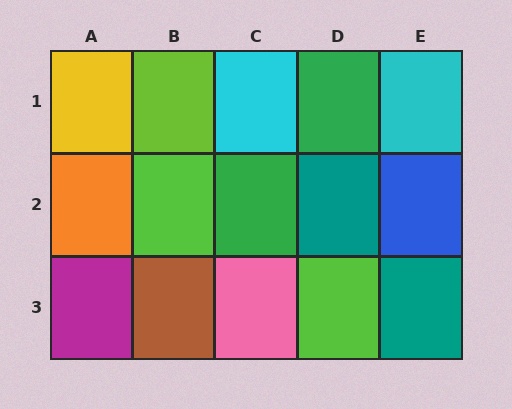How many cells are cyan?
2 cells are cyan.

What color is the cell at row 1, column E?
Cyan.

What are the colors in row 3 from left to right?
Magenta, brown, pink, lime, teal.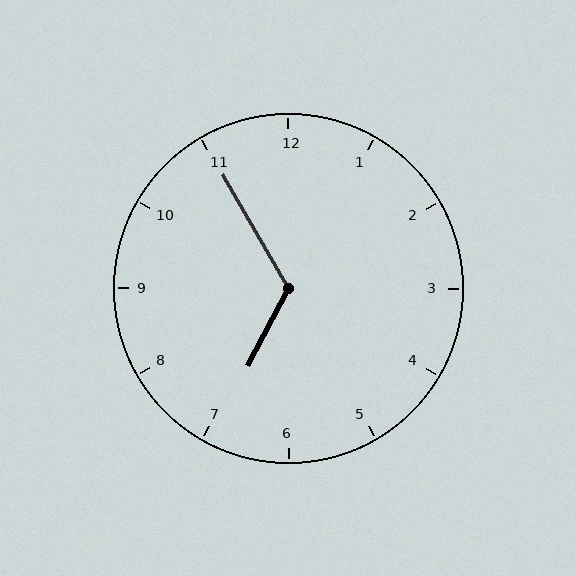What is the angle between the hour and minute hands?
Approximately 122 degrees.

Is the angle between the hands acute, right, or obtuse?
It is obtuse.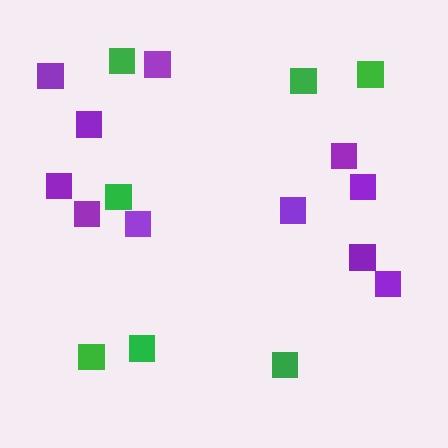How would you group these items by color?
There are 2 groups: one group of green squares (7) and one group of purple squares (11).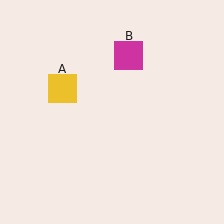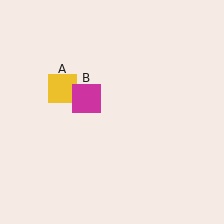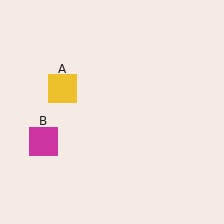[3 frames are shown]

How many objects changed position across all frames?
1 object changed position: magenta square (object B).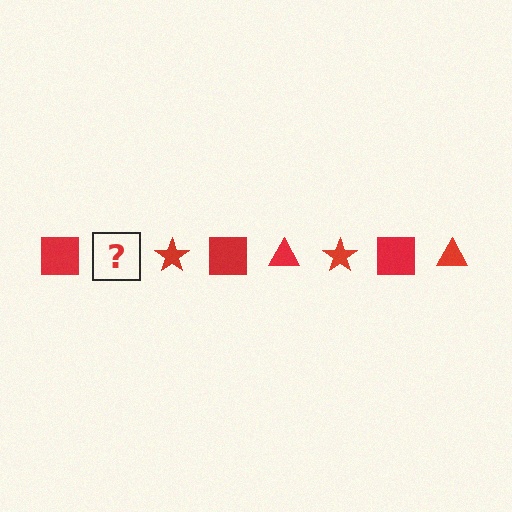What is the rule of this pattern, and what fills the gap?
The rule is that the pattern cycles through square, triangle, star shapes in red. The gap should be filled with a red triangle.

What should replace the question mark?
The question mark should be replaced with a red triangle.